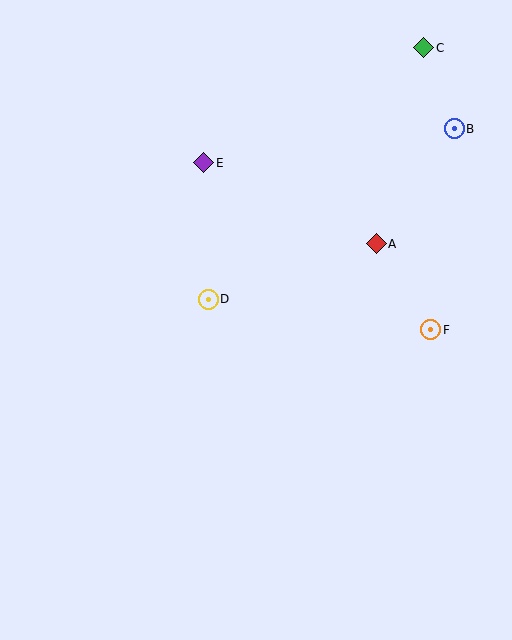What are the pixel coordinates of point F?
Point F is at (431, 330).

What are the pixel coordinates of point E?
Point E is at (204, 163).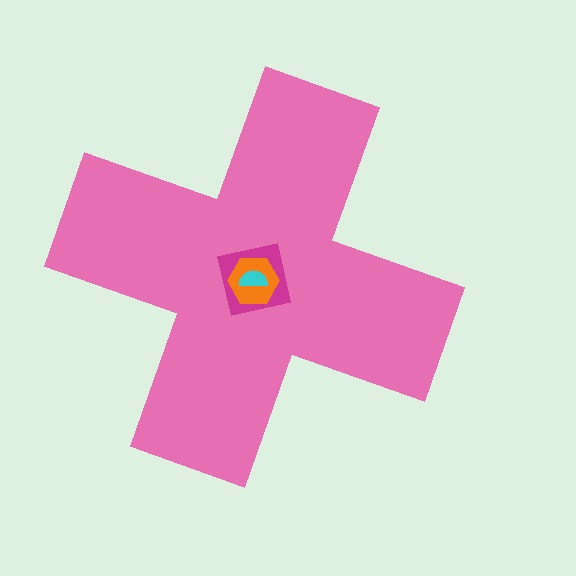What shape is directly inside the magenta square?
The orange hexagon.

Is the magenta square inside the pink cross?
Yes.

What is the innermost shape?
The cyan semicircle.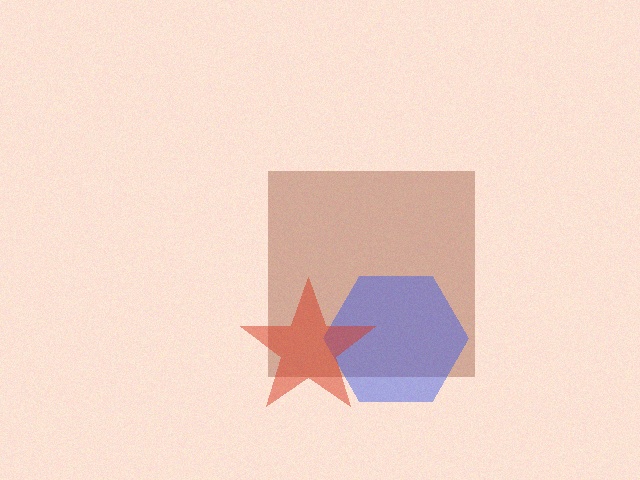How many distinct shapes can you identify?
There are 3 distinct shapes: a brown square, a blue hexagon, a red star.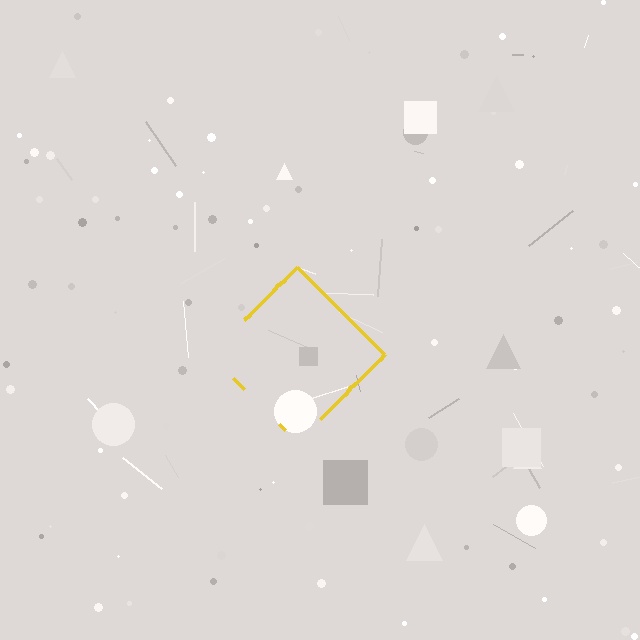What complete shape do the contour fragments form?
The contour fragments form a diamond.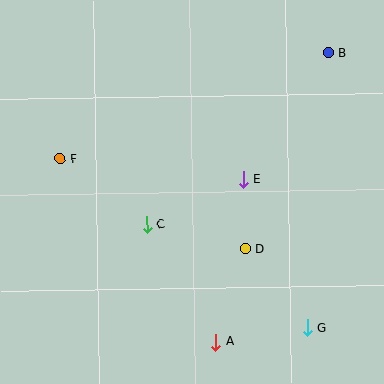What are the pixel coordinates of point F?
Point F is at (60, 159).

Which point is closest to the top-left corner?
Point F is closest to the top-left corner.